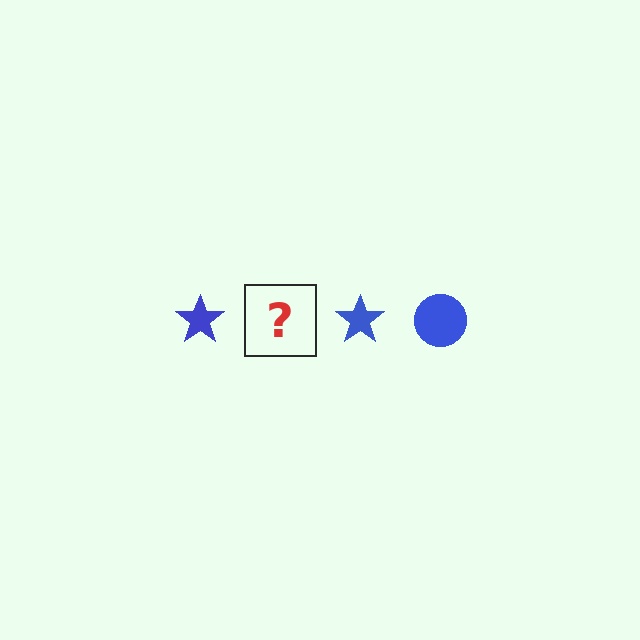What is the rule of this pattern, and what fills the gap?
The rule is that the pattern cycles through star, circle shapes in blue. The gap should be filled with a blue circle.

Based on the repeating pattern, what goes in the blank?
The blank should be a blue circle.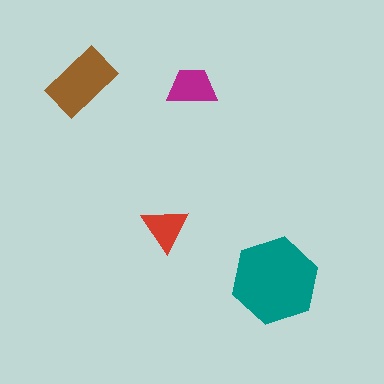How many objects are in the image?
There are 4 objects in the image.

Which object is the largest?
The teal hexagon.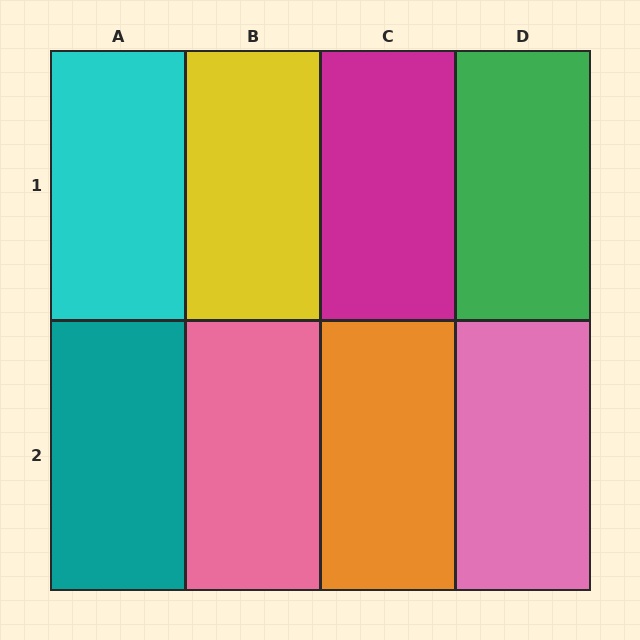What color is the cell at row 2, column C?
Orange.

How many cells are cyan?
1 cell is cyan.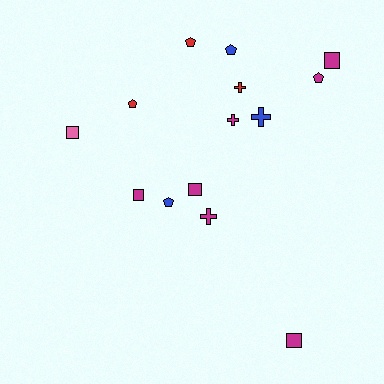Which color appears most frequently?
Magenta, with 7 objects.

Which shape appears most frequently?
Square, with 5 objects.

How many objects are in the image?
There are 14 objects.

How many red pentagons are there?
There are 2 red pentagons.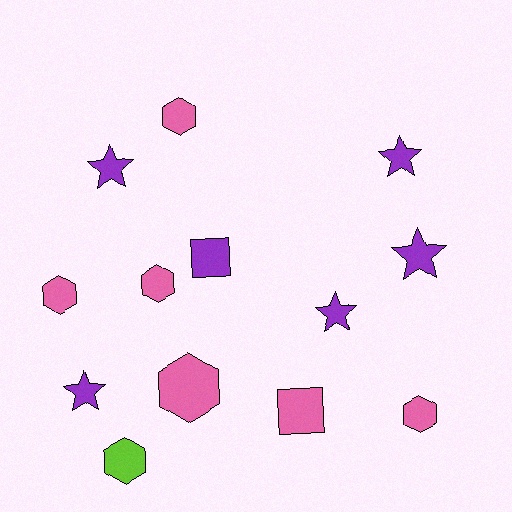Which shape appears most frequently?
Hexagon, with 6 objects.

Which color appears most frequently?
Pink, with 6 objects.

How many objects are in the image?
There are 13 objects.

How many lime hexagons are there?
There is 1 lime hexagon.